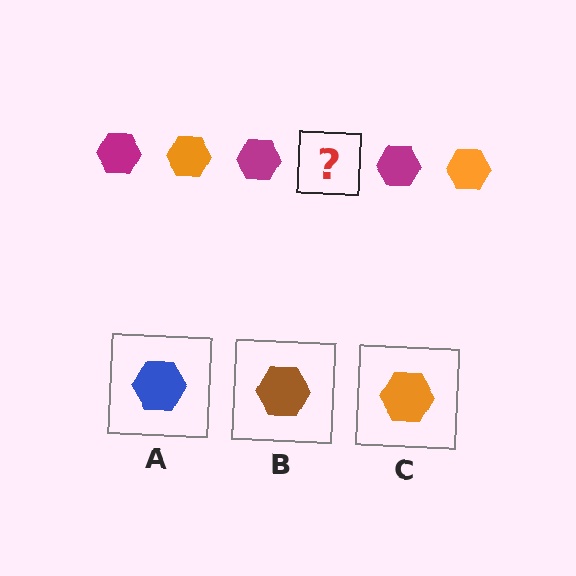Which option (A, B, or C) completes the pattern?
C.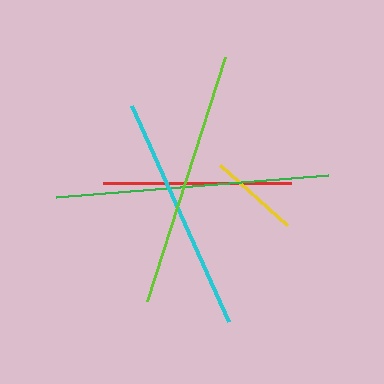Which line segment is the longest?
The green line is the longest at approximately 273 pixels.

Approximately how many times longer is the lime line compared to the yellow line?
The lime line is approximately 2.8 times the length of the yellow line.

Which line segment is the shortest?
The yellow line is the shortest at approximately 90 pixels.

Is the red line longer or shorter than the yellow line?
The red line is longer than the yellow line.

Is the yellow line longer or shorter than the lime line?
The lime line is longer than the yellow line.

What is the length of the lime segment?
The lime segment is approximately 256 pixels long.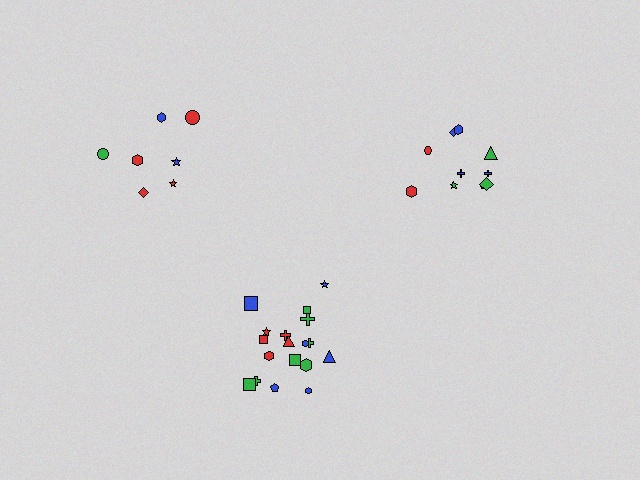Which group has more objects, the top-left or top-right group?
The top-right group.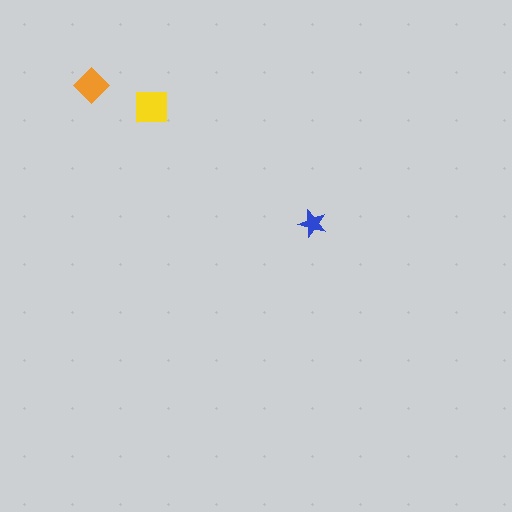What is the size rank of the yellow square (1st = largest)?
1st.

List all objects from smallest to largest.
The blue star, the orange diamond, the yellow square.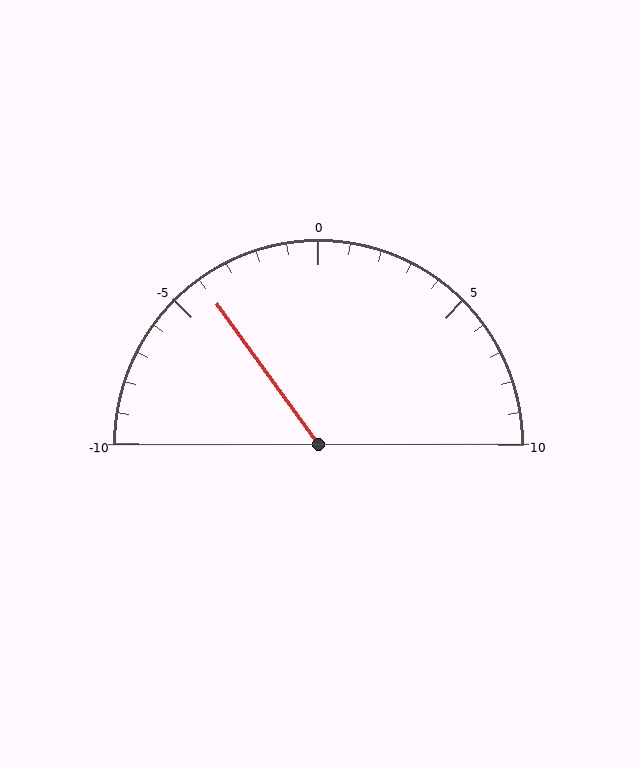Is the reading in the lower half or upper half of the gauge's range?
The reading is in the lower half of the range (-10 to 10).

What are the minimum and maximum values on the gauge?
The gauge ranges from -10 to 10.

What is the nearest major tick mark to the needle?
The nearest major tick mark is -5.